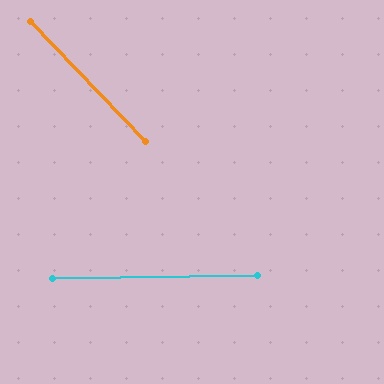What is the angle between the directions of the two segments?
Approximately 47 degrees.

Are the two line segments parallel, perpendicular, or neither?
Neither parallel nor perpendicular — they differ by about 47°.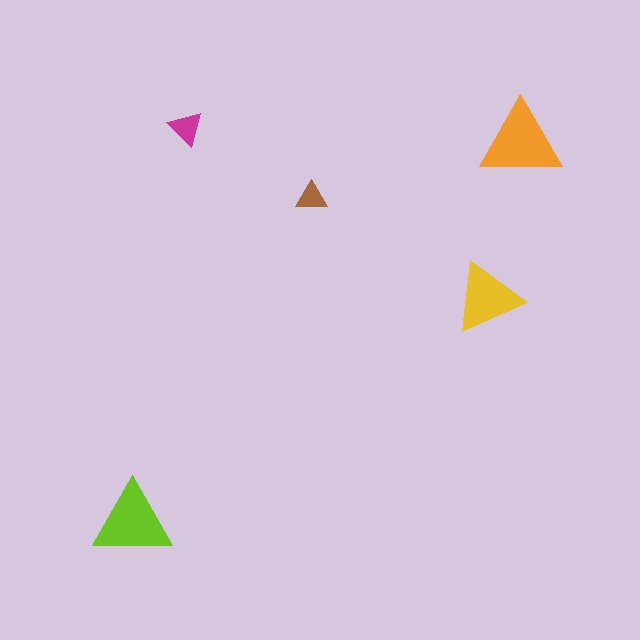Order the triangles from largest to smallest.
the orange one, the lime one, the yellow one, the magenta one, the brown one.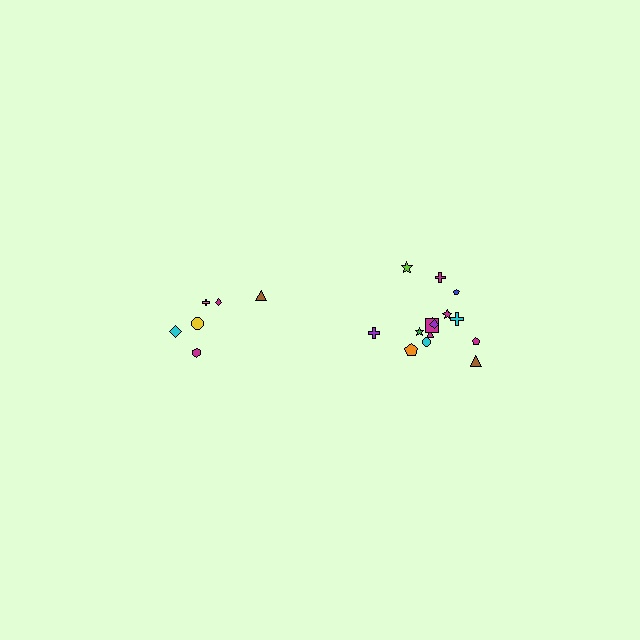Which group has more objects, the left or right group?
The right group.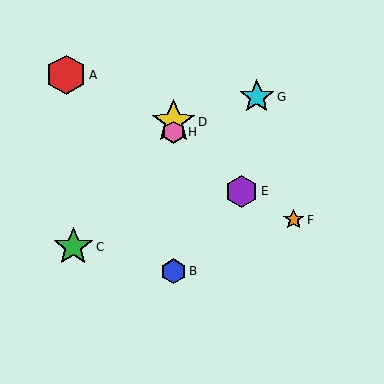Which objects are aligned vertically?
Objects B, D, H are aligned vertically.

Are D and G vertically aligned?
No, D is at x≈173 and G is at x≈257.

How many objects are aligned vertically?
3 objects (B, D, H) are aligned vertically.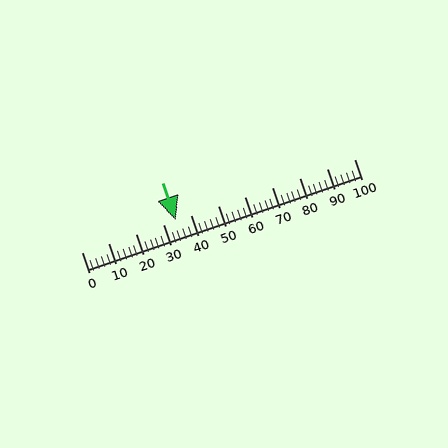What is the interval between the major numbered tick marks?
The major tick marks are spaced 10 units apart.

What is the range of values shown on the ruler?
The ruler shows values from 0 to 100.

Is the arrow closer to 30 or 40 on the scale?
The arrow is closer to 30.